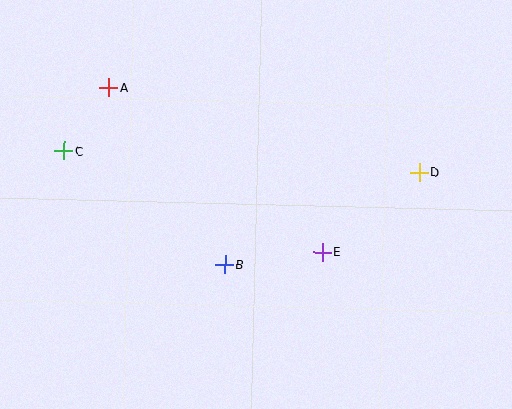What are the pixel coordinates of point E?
Point E is at (322, 252).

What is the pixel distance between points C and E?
The distance between C and E is 277 pixels.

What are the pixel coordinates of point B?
Point B is at (225, 265).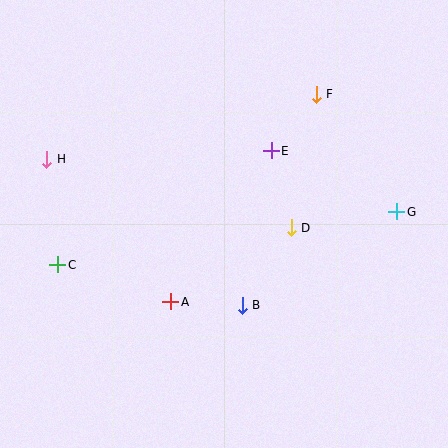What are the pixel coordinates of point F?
Point F is at (316, 94).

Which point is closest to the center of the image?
Point D at (291, 228) is closest to the center.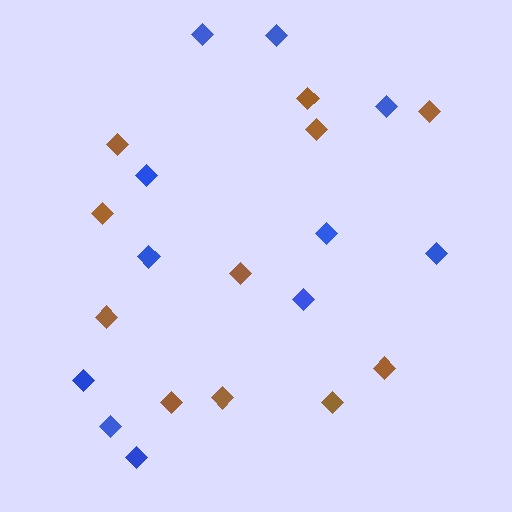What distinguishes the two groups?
There are 2 groups: one group of brown diamonds (11) and one group of blue diamonds (11).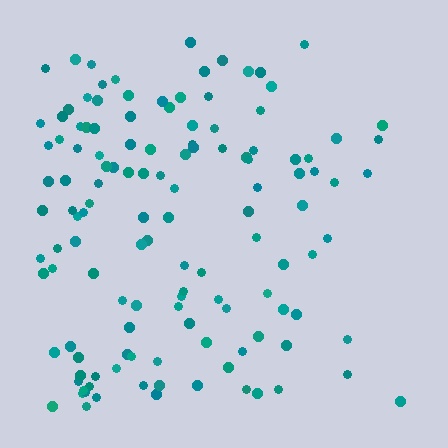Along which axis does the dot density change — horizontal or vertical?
Horizontal.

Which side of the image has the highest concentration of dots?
The left.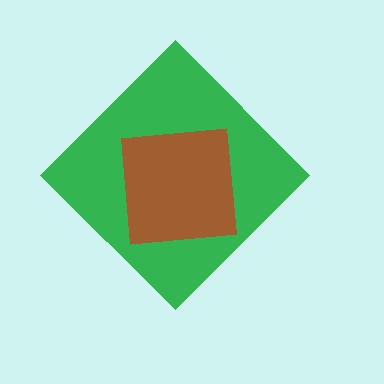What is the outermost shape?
The green diamond.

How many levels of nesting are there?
2.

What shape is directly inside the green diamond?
The brown square.